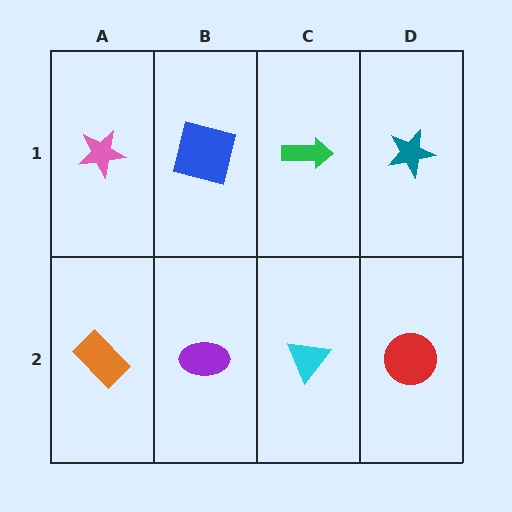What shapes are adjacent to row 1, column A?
An orange rectangle (row 2, column A), a blue square (row 1, column B).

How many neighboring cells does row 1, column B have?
3.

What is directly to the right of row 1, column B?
A green arrow.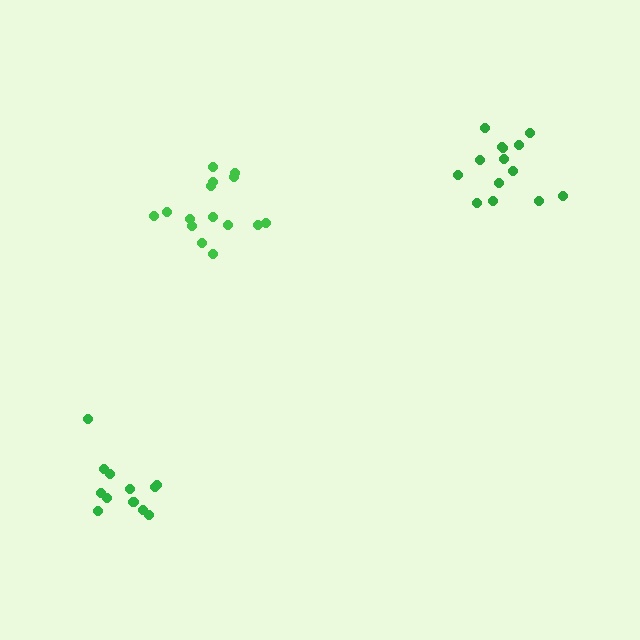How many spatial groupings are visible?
There are 3 spatial groupings.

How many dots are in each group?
Group 1: 15 dots, Group 2: 12 dots, Group 3: 14 dots (41 total).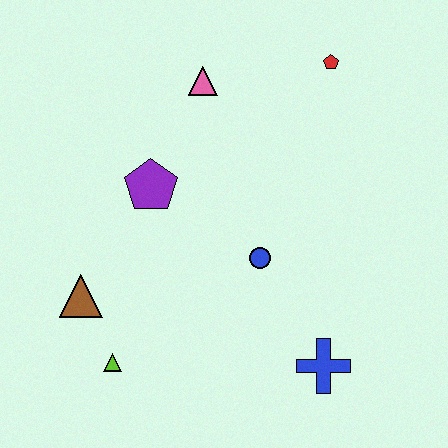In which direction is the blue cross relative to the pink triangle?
The blue cross is below the pink triangle.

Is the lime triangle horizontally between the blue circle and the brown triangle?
Yes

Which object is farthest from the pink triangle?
The blue cross is farthest from the pink triangle.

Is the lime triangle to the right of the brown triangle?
Yes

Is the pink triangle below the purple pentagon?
No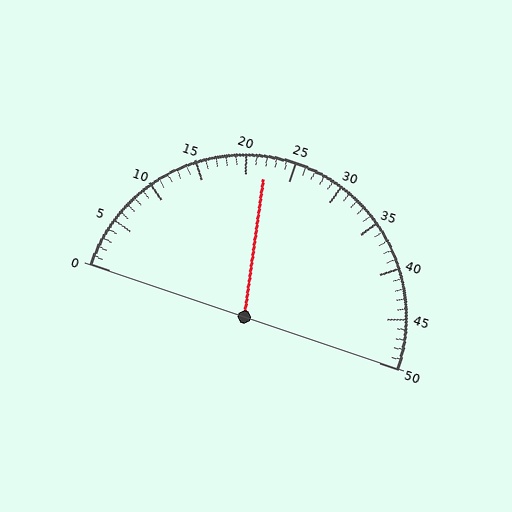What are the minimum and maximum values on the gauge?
The gauge ranges from 0 to 50.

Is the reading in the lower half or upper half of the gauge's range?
The reading is in the lower half of the range (0 to 50).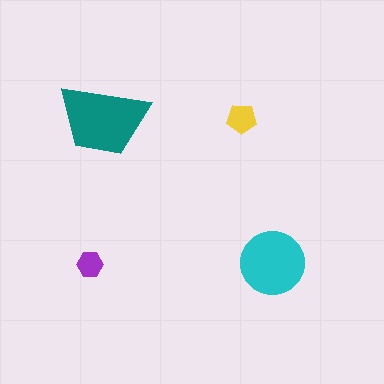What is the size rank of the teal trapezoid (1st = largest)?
1st.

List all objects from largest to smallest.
The teal trapezoid, the cyan circle, the yellow pentagon, the purple hexagon.